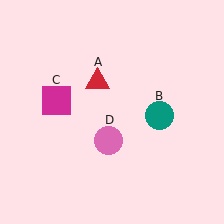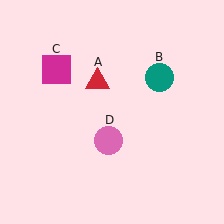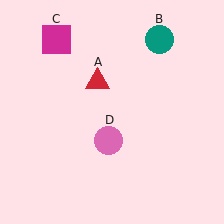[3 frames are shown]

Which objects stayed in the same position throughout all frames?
Red triangle (object A) and pink circle (object D) remained stationary.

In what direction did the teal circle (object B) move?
The teal circle (object B) moved up.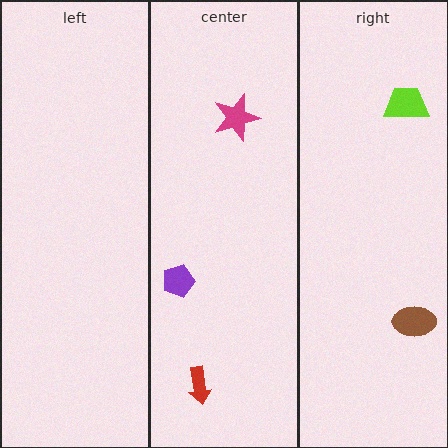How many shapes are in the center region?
3.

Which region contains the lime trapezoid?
The right region.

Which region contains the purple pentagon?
The center region.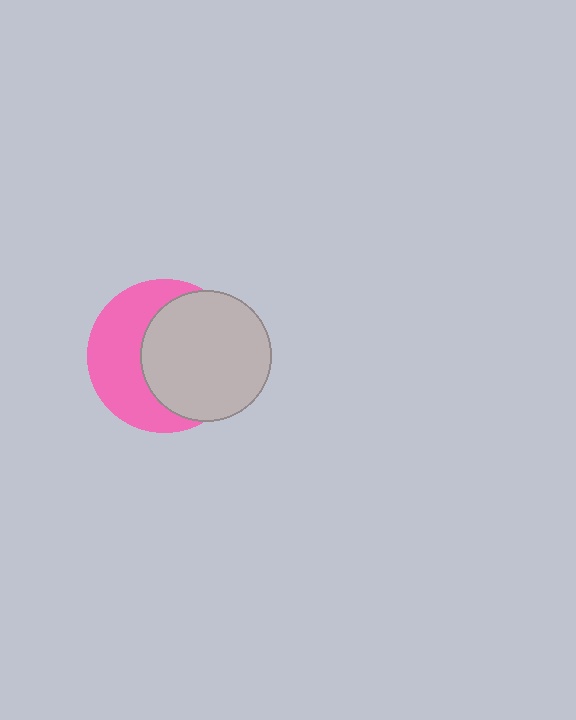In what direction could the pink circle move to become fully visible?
The pink circle could move left. That would shift it out from behind the light gray circle entirely.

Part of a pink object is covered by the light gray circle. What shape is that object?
It is a circle.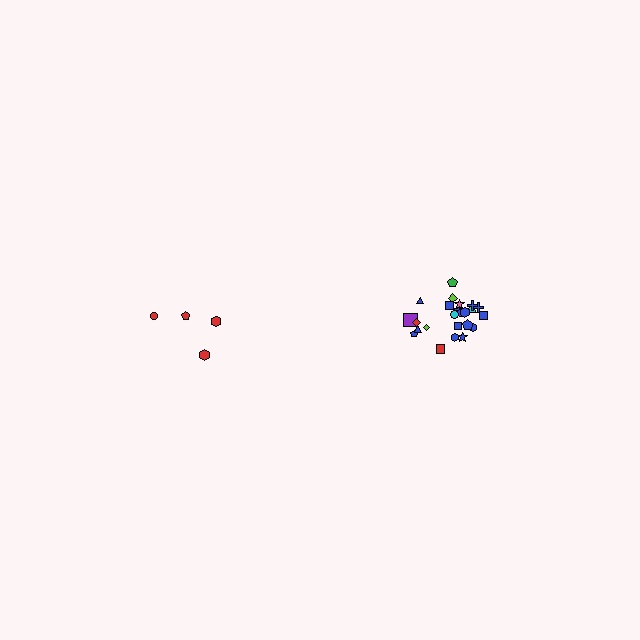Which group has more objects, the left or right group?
The right group.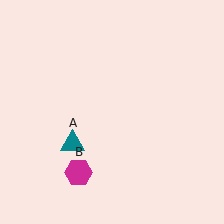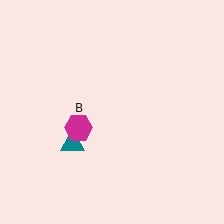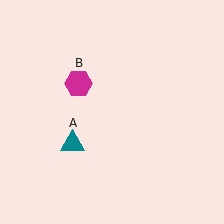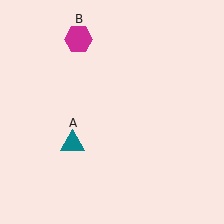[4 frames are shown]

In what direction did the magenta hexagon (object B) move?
The magenta hexagon (object B) moved up.